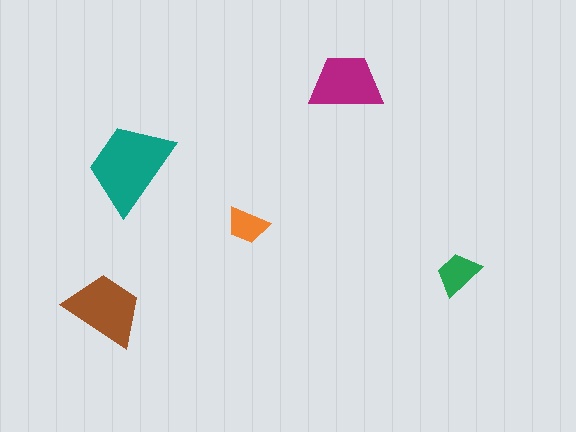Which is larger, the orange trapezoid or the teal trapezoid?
The teal one.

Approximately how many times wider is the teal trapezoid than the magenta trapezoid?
About 1.5 times wider.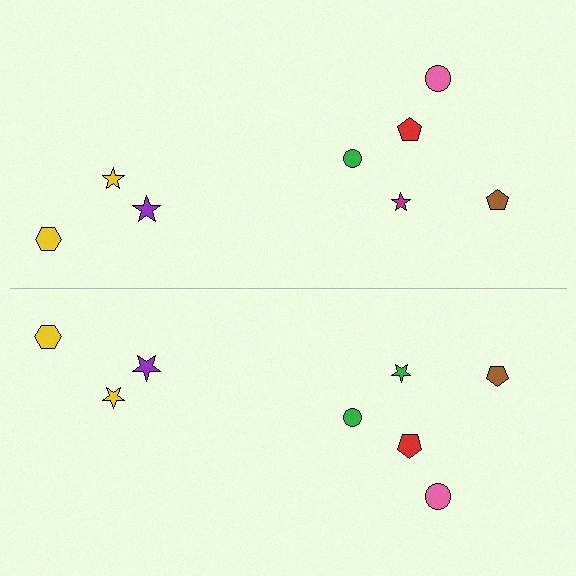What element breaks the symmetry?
The green star on the bottom side breaks the symmetry — its mirror counterpart is magenta.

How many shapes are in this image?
There are 16 shapes in this image.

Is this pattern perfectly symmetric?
No, the pattern is not perfectly symmetric. The green star on the bottom side breaks the symmetry — its mirror counterpart is magenta.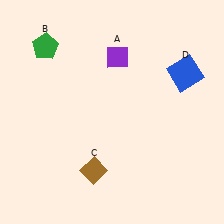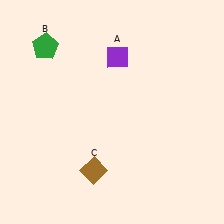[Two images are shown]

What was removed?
The blue square (D) was removed in Image 2.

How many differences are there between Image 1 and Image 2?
There is 1 difference between the two images.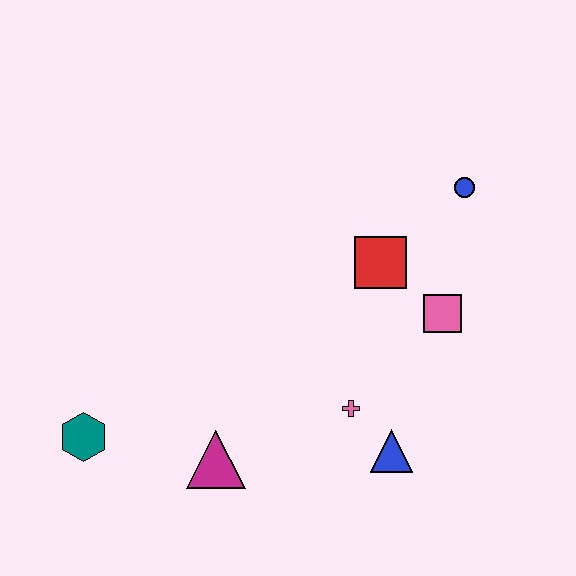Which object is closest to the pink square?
The red square is closest to the pink square.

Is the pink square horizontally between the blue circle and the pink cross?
Yes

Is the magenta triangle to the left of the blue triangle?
Yes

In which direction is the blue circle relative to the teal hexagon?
The blue circle is to the right of the teal hexagon.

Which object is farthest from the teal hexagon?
The blue circle is farthest from the teal hexagon.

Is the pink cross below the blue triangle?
No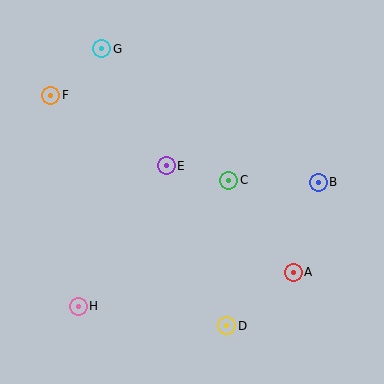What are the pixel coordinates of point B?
Point B is at (318, 182).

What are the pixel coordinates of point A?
Point A is at (293, 272).